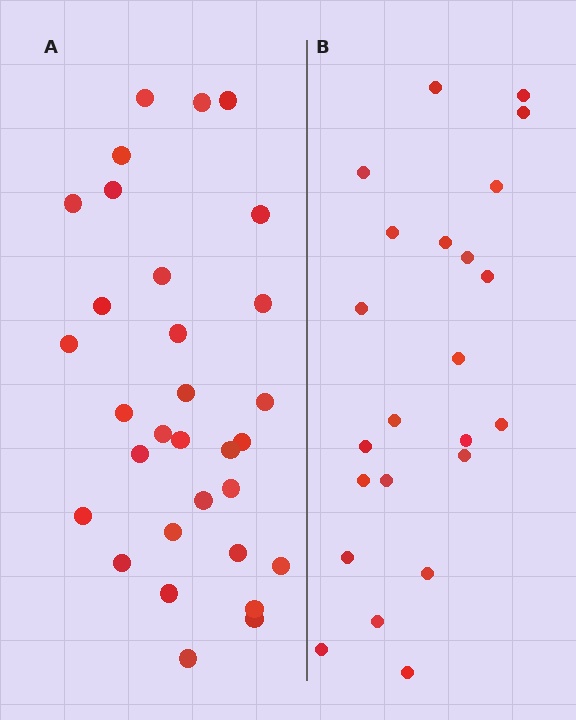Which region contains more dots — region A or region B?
Region A (the left region) has more dots.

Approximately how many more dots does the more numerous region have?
Region A has roughly 8 or so more dots than region B.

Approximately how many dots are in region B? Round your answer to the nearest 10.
About 20 dots. (The exact count is 23, which rounds to 20.)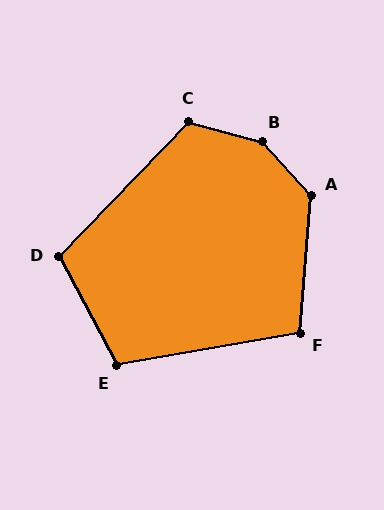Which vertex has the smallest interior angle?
F, at approximately 105 degrees.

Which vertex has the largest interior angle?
B, at approximately 148 degrees.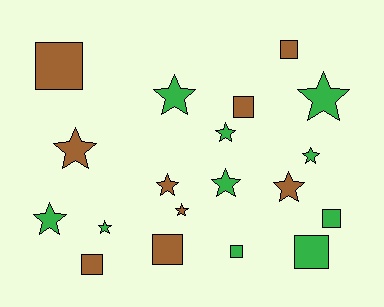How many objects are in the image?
There are 19 objects.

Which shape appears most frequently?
Star, with 11 objects.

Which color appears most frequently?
Green, with 10 objects.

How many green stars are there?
There are 7 green stars.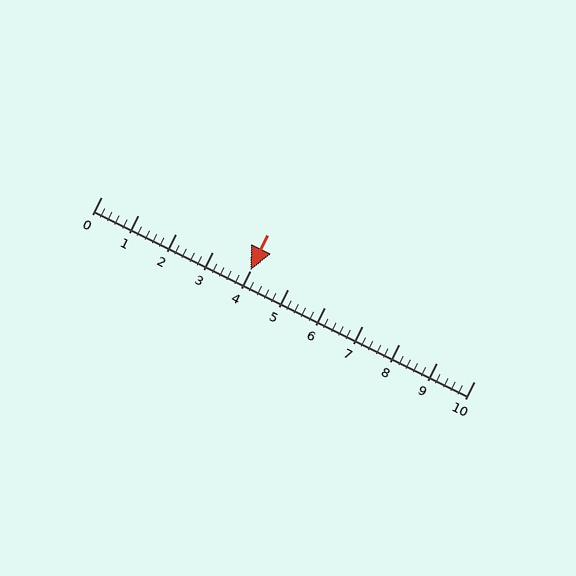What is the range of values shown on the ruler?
The ruler shows values from 0 to 10.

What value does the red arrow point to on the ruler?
The red arrow points to approximately 4.0.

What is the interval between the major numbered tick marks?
The major tick marks are spaced 1 units apart.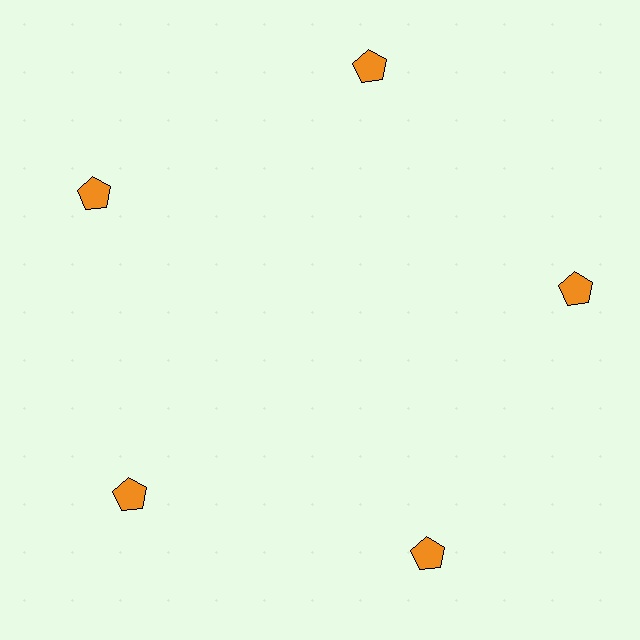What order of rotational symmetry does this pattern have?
This pattern has 5-fold rotational symmetry.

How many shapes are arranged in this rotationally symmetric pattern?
There are 5 shapes, arranged in 5 groups of 1.